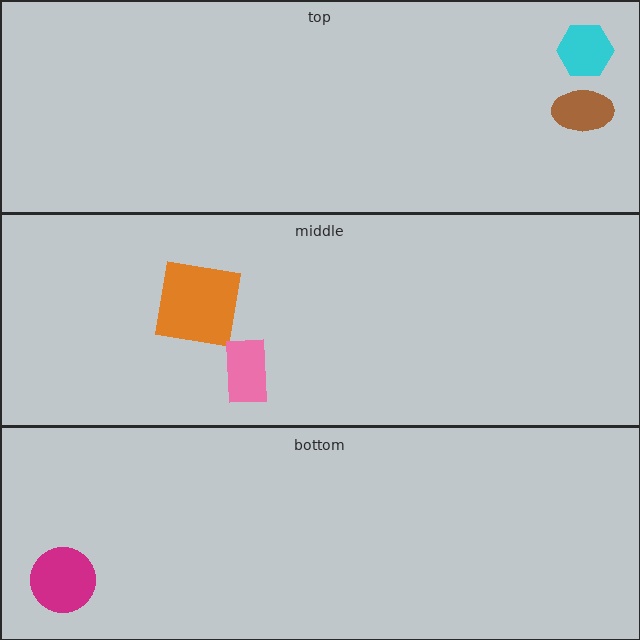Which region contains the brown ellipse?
The top region.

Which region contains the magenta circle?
The bottom region.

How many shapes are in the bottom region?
1.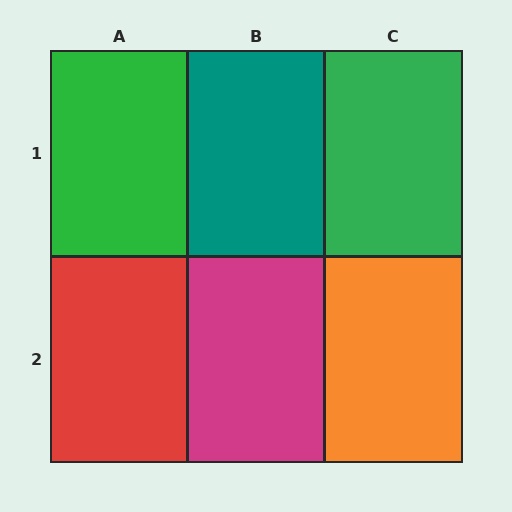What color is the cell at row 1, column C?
Green.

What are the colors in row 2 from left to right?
Red, magenta, orange.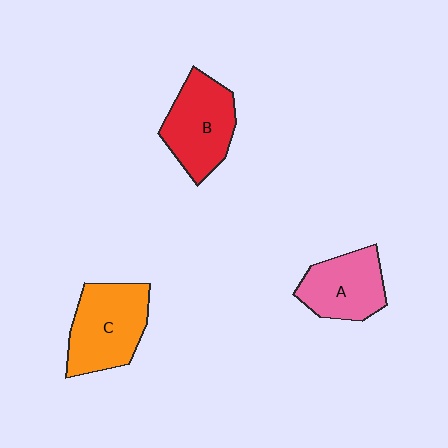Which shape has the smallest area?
Shape A (pink).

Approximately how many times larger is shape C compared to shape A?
Approximately 1.2 times.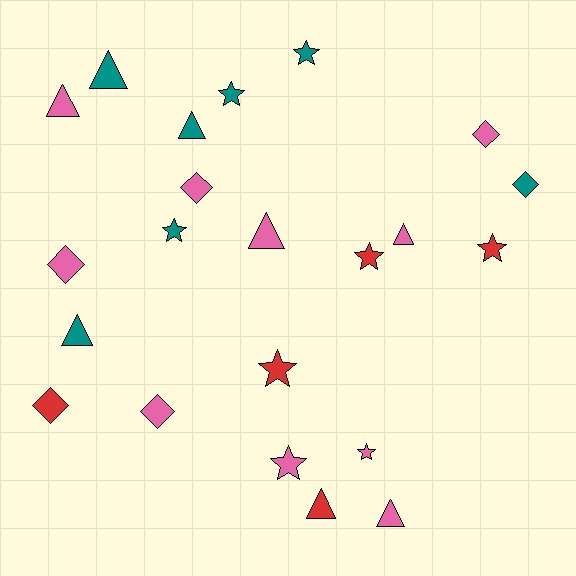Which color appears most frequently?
Pink, with 10 objects.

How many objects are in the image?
There are 22 objects.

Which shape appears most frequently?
Star, with 8 objects.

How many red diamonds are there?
There is 1 red diamond.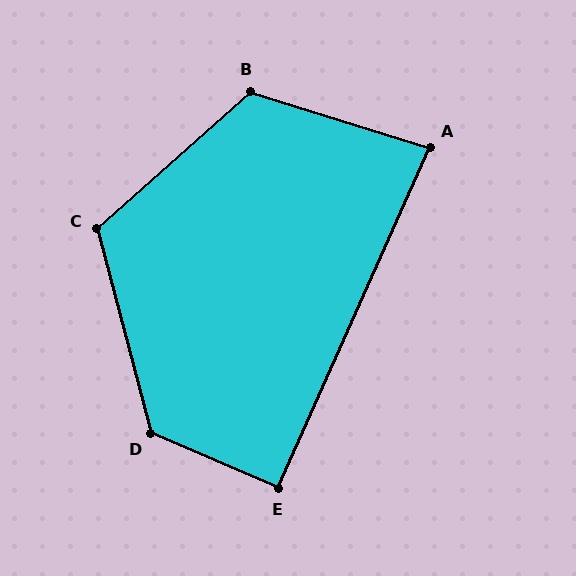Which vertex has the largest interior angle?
D, at approximately 128 degrees.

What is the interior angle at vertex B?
Approximately 121 degrees (obtuse).